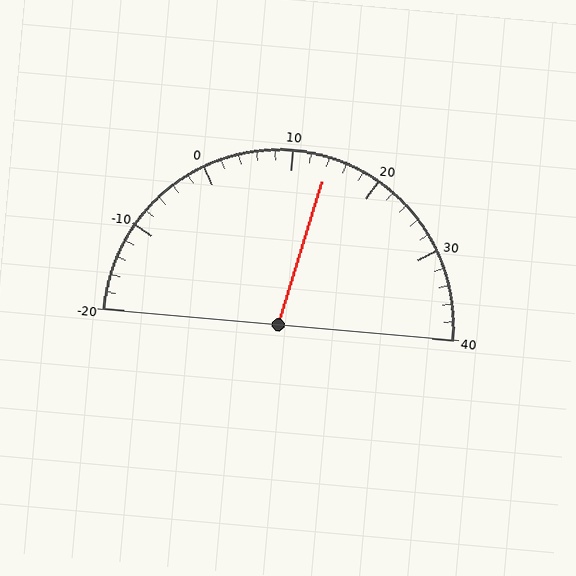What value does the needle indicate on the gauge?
The needle indicates approximately 14.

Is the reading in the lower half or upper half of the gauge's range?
The reading is in the upper half of the range (-20 to 40).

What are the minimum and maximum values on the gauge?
The gauge ranges from -20 to 40.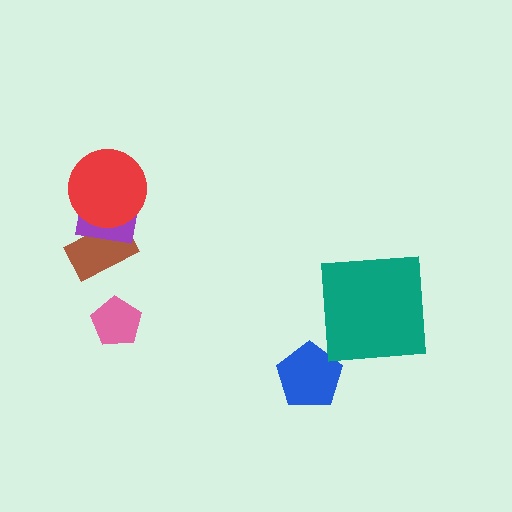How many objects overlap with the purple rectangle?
2 objects overlap with the purple rectangle.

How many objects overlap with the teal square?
0 objects overlap with the teal square.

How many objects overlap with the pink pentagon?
0 objects overlap with the pink pentagon.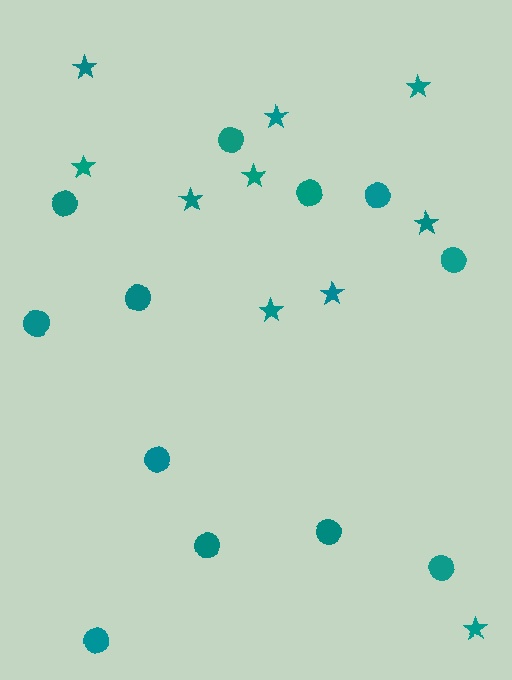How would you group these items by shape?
There are 2 groups: one group of circles (12) and one group of stars (10).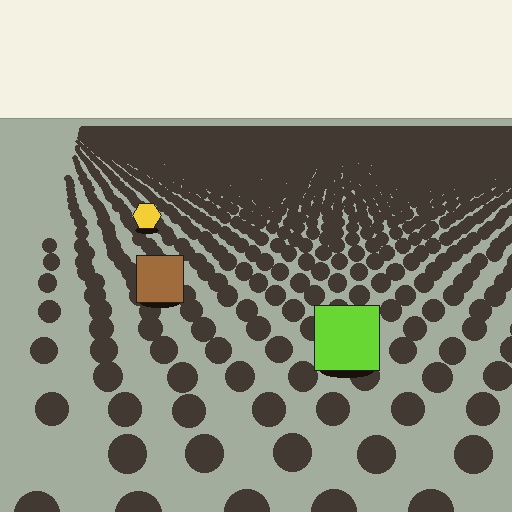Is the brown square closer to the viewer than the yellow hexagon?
Yes. The brown square is closer — you can tell from the texture gradient: the ground texture is coarser near it.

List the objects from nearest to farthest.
From nearest to farthest: the lime square, the brown square, the yellow hexagon.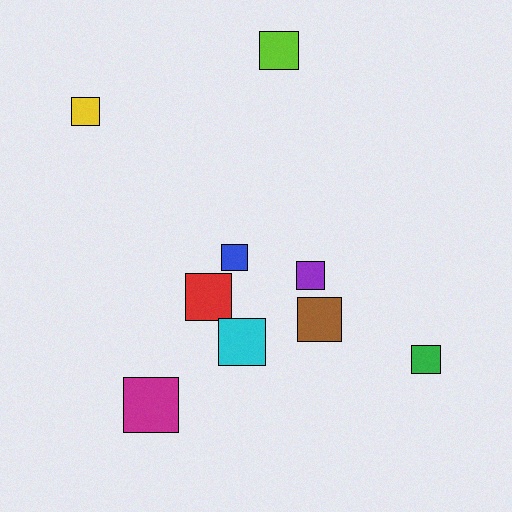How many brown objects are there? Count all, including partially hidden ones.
There is 1 brown object.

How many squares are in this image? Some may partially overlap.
There are 9 squares.